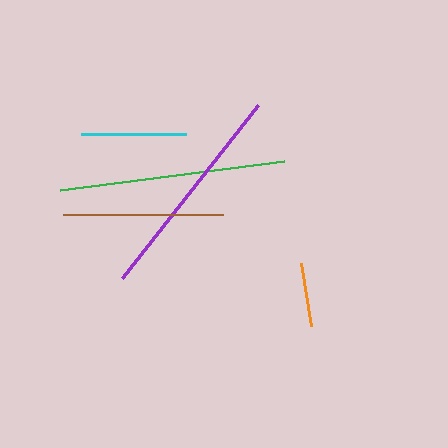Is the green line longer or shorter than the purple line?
The green line is longer than the purple line.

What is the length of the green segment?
The green segment is approximately 226 pixels long.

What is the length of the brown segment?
The brown segment is approximately 160 pixels long.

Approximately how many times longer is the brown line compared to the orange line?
The brown line is approximately 2.5 times the length of the orange line.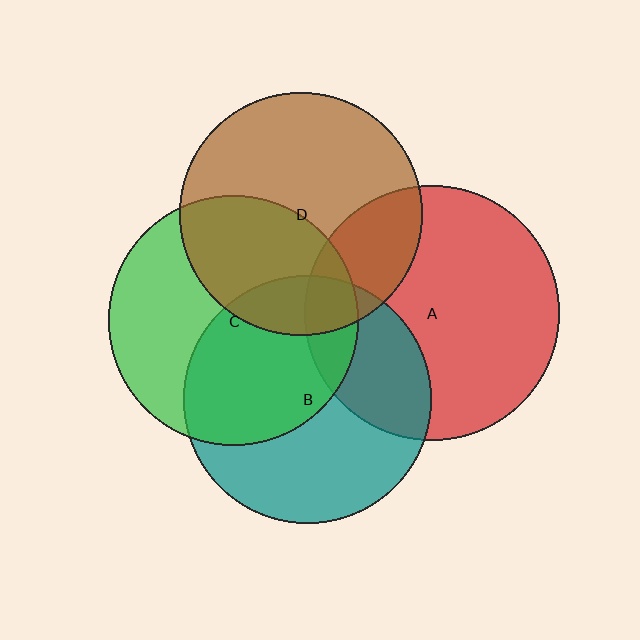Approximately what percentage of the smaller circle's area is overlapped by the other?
Approximately 15%.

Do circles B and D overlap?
Yes.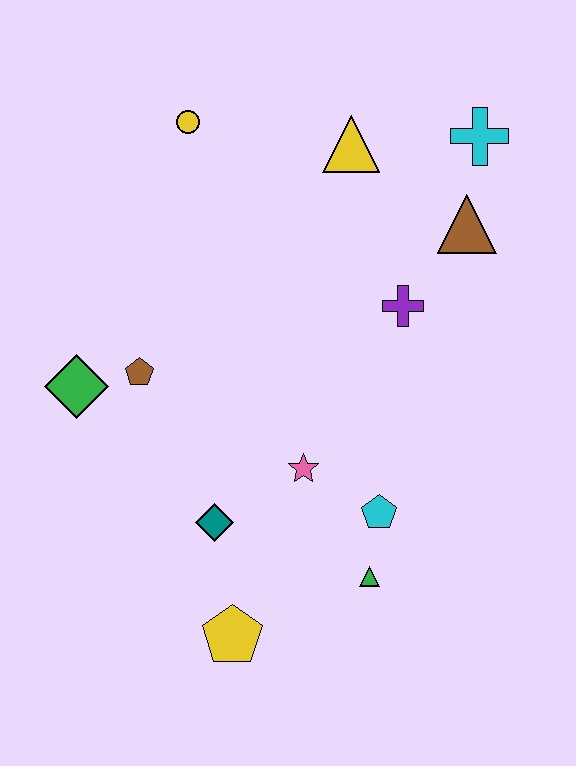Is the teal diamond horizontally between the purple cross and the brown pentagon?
Yes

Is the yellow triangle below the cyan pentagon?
No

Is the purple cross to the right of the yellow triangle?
Yes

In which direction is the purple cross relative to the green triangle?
The purple cross is above the green triangle.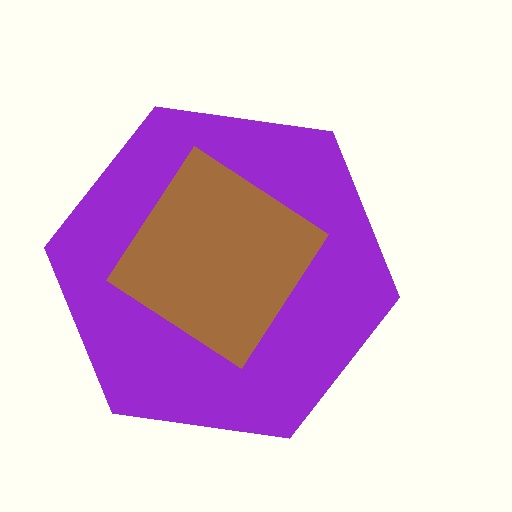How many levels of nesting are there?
2.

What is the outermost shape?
The purple hexagon.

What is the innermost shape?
The brown diamond.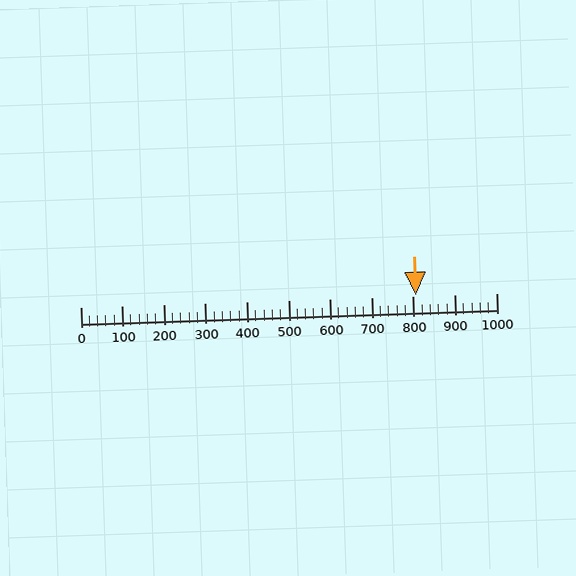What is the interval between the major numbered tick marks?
The major tick marks are spaced 100 units apart.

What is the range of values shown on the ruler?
The ruler shows values from 0 to 1000.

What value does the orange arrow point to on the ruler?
The orange arrow points to approximately 807.